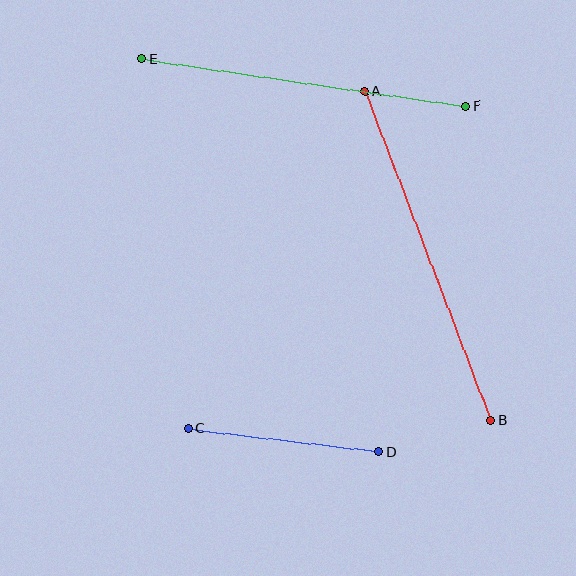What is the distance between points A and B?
The distance is approximately 352 pixels.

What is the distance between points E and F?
The distance is approximately 328 pixels.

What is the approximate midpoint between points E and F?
The midpoint is at approximately (303, 83) pixels.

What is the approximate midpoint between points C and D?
The midpoint is at approximately (283, 440) pixels.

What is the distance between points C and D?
The distance is approximately 192 pixels.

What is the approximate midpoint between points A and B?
The midpoint is at approximately (428, 256) pixels.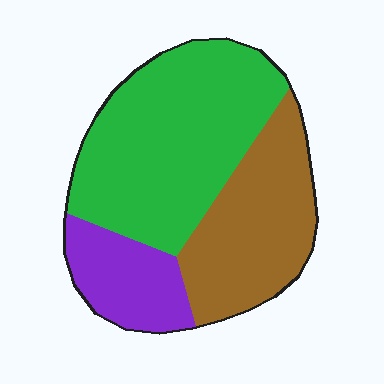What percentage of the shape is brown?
Brown covers roughly 30% of the shape.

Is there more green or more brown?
Green.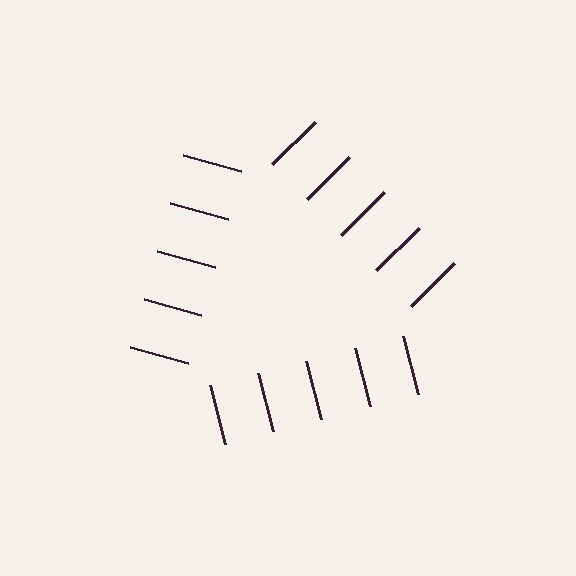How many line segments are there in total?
15 — 5 along each of the 3 edges.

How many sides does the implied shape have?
3 sides — the line-ends trace a triangle.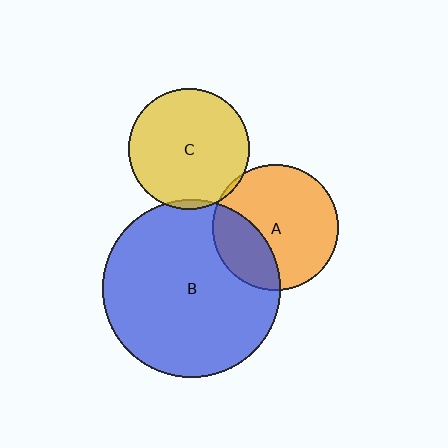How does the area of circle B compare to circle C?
Approximately 2.2 times.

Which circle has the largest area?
Circle B (blue).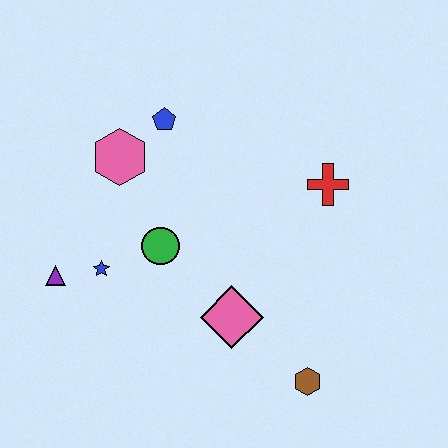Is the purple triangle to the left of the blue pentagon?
Yes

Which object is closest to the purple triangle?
The blue star is closest to the purple triangle.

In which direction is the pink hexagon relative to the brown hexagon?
The pink hexagon is above the brown hexagon.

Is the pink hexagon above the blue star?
Yes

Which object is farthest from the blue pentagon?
The brown hexagon is farthest from the blue pentagon.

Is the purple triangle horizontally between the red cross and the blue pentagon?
No